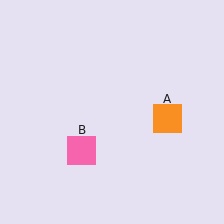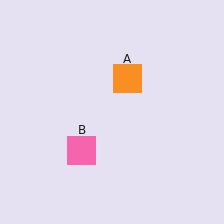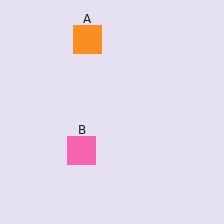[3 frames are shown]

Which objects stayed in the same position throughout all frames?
Pink square (object B) remained stationary.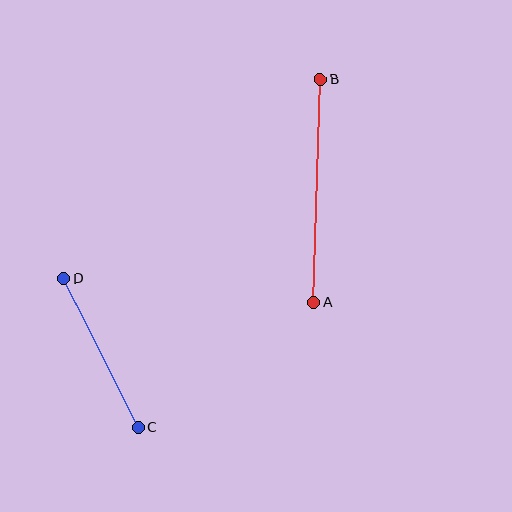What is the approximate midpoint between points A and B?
The midpoint is at approximately (317, 190) pixels.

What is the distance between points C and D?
The distance is approximately 167 pixels.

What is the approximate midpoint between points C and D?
The midpoint is at approximately (101, 353) pixels.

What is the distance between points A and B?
The distance is approximately 223 pixels.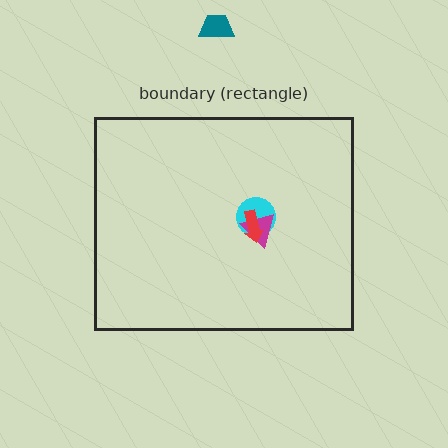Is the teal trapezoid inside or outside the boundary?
Outside.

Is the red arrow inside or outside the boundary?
Inside.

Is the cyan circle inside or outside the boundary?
Inside.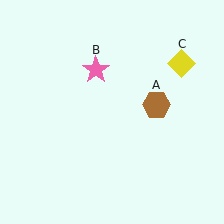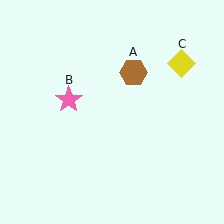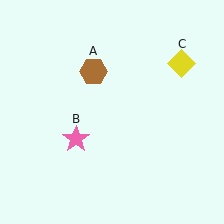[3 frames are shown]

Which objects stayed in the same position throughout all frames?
Yellow diamond (object C) remained stationary.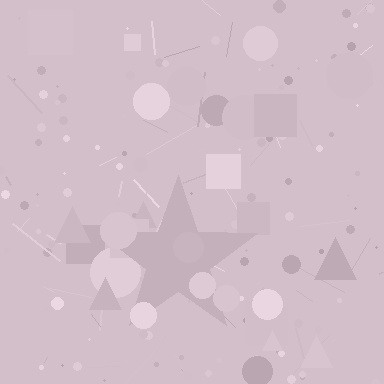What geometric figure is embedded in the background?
A star is embedded in the background.